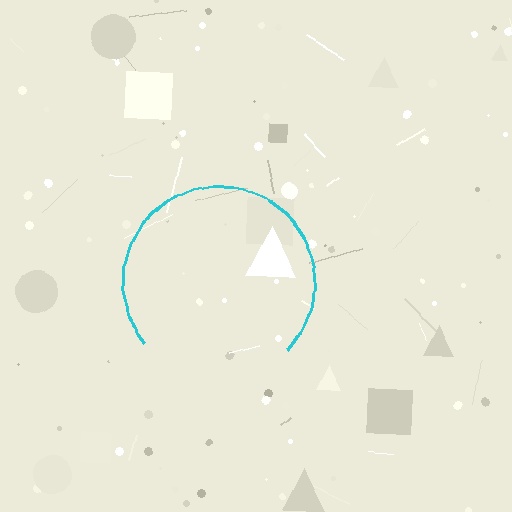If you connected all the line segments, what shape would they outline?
They would outline a circle.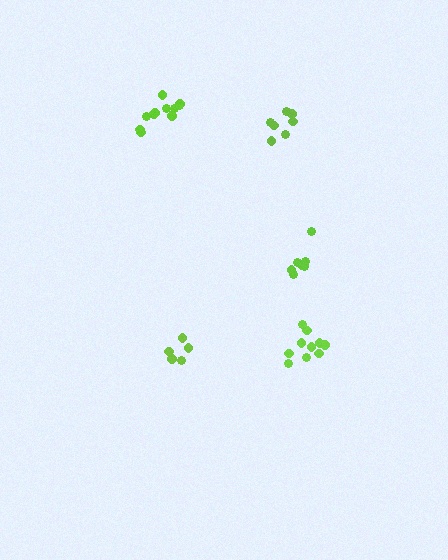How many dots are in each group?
Group 1: 8 dots, Group 2: 11 dots, Group 3: 5 dots, Group 4: 10 dots, Group 5: 8 dots (42 total).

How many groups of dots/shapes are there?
There are 5 groups.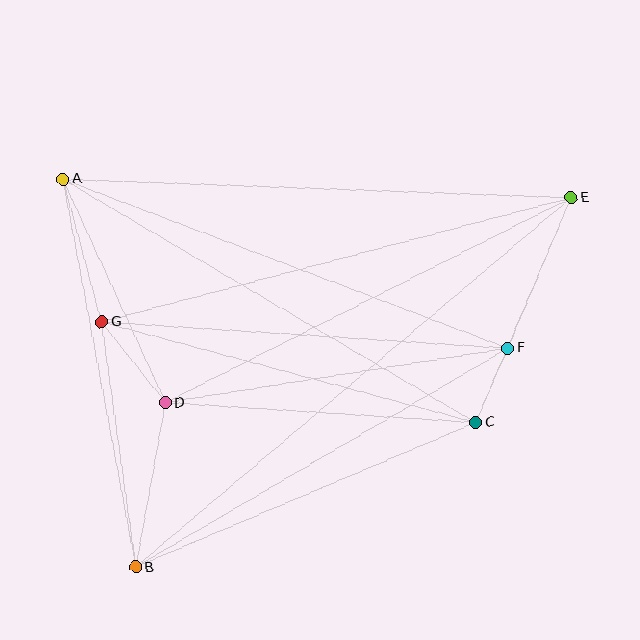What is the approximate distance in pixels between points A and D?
The distance between A and D is approximately 246 pixels.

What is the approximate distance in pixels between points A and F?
The distance between A and F is approximately 476 pixels.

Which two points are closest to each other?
Points C and F are closest to each other.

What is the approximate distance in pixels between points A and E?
The distance between A and E is approximately 508 pixels.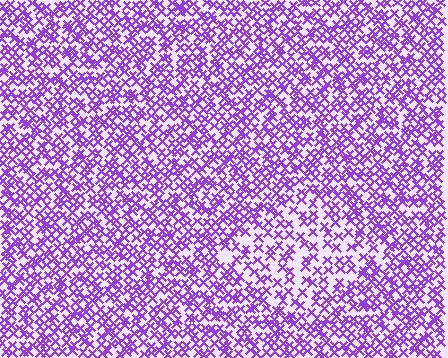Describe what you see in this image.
The image contains small purple elements arranged at two different densities. A diamond-shaped region is visible where the elements are less densely packed than the surrounding area.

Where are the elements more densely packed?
The elements are more densely packed outside the diamond boundary.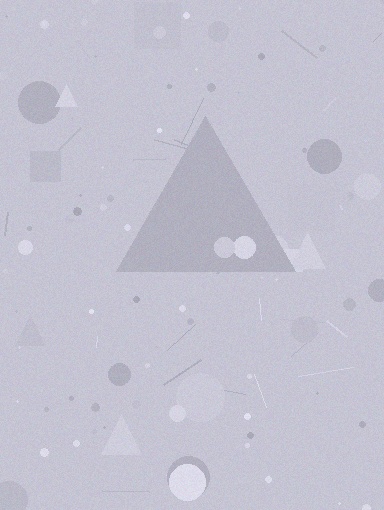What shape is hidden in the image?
A triangle is hidden in the image.